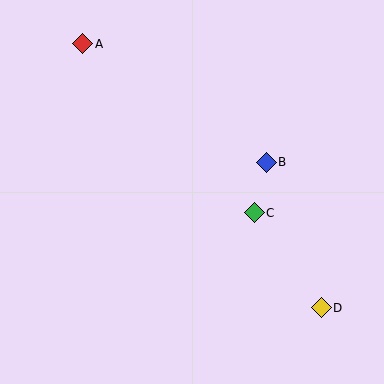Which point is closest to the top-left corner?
Point A is closest to the top-left corner.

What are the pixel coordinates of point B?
Point B is at (266, 162).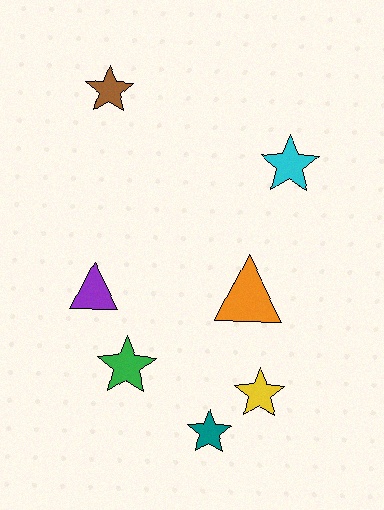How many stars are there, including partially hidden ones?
There are 5 stars.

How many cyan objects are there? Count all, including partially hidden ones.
There is 1 cyan object.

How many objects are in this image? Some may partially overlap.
There are 7 objects.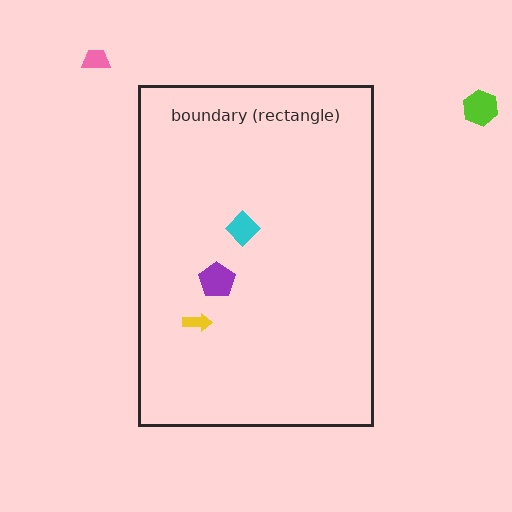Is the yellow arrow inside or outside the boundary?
Inside.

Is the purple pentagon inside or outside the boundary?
Inside.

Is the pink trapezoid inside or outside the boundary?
Outside.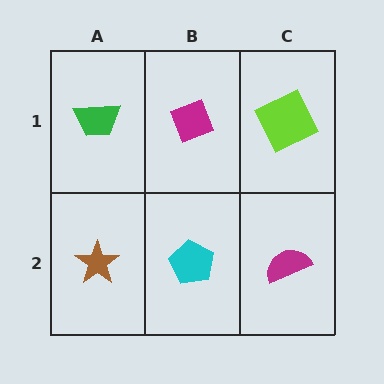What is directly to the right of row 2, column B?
A magenta semicircle.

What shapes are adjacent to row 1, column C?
A magenta semicircle (row 2, column C), a magenta diamond (row 1, column B).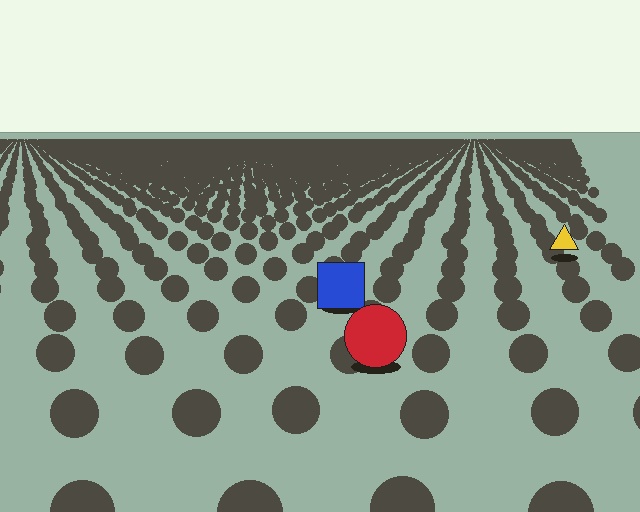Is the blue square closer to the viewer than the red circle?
No. The red circle is closer — you can tell from the texture gradient: the ground texture is coarser near it.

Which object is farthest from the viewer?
The yellow triangle is farthest from the viewer. It appears smaller and the ground texture around it is denser.